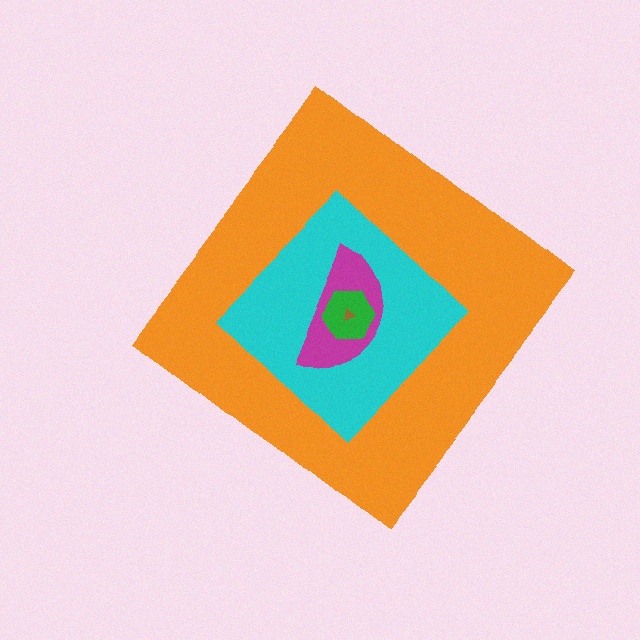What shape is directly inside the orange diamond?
The cyan diamond.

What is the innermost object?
The brown triangle.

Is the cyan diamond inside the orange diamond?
Yes.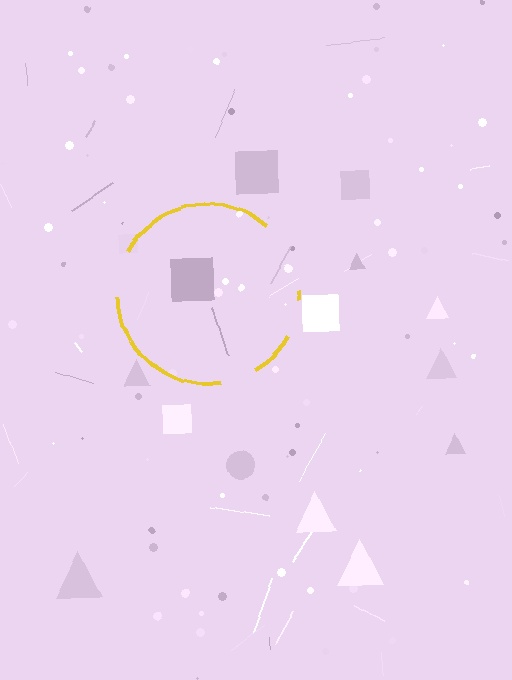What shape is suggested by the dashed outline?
The dashed outline suggests a circle.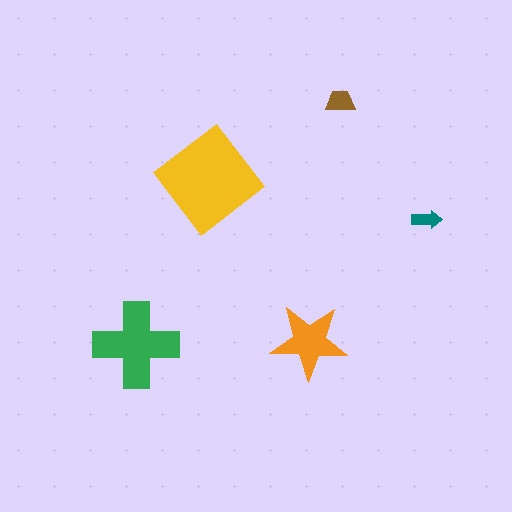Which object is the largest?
The yellow diamond.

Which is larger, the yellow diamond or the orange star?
The yellow diamond.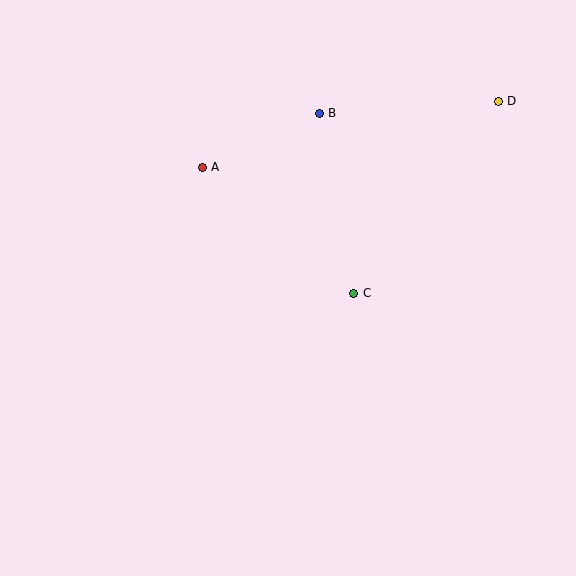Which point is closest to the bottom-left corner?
Point C is closest to the bottom-left corner.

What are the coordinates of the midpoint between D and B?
The midpoint between D and B is at (409, 107).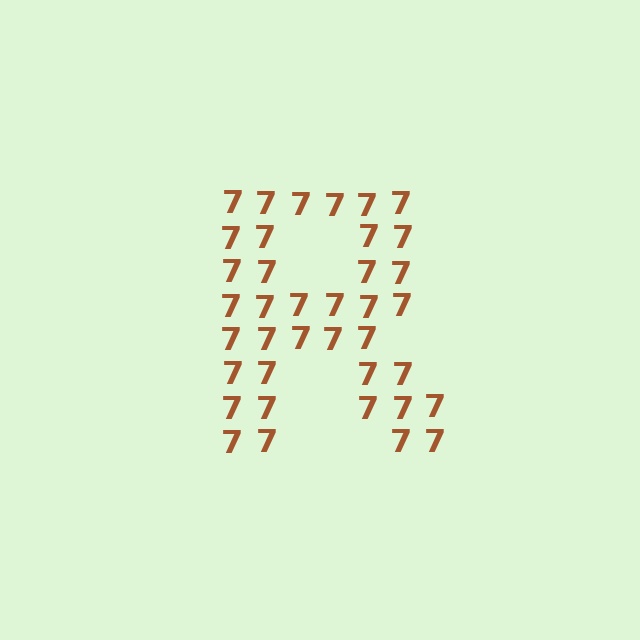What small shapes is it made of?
It is made of small digit 7's.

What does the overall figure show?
The overall figure shows the letter R.